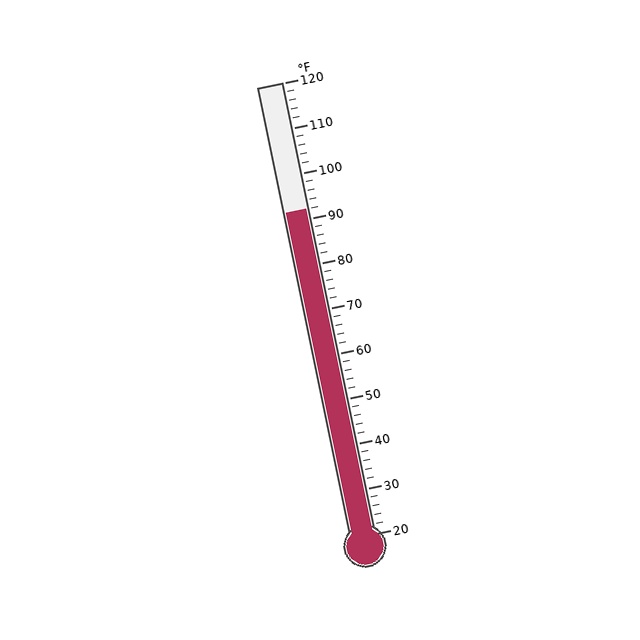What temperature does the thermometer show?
The thermometer shows approximately 92°F.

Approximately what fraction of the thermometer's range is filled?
The thermometer is filled to approximately 70% of its range.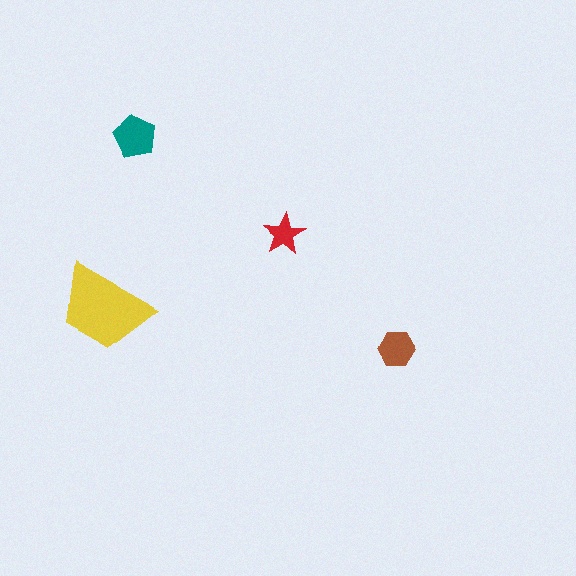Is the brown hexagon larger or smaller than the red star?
Larger.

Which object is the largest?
The yellow trapezoid.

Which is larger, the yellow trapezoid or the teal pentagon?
The yellow trapezoid.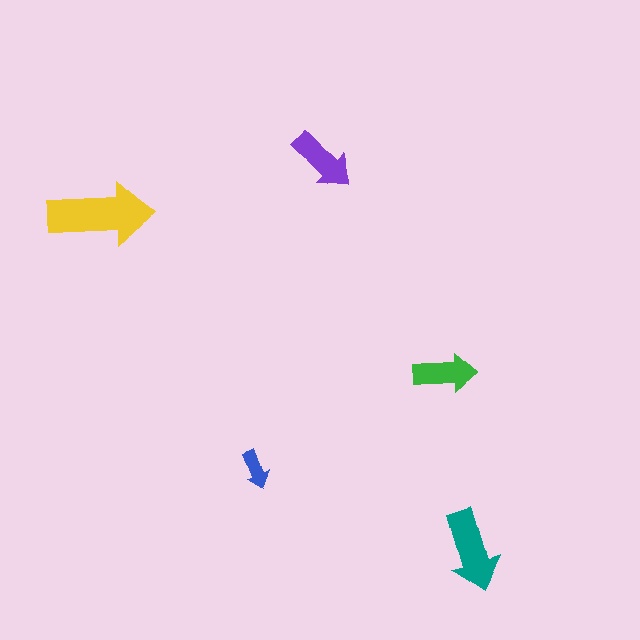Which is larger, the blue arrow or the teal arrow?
The teal one.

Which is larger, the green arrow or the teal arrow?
The teal one.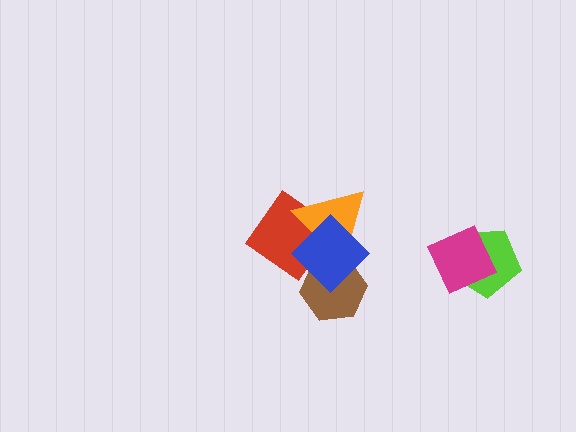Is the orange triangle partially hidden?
Yes, it is partially covered by another shape.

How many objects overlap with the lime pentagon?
1 object overlaps with the lime pentagon.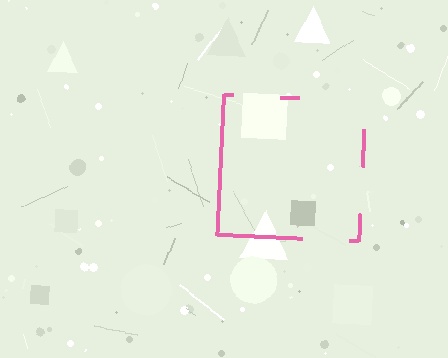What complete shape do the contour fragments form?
The contour fragments form a square.